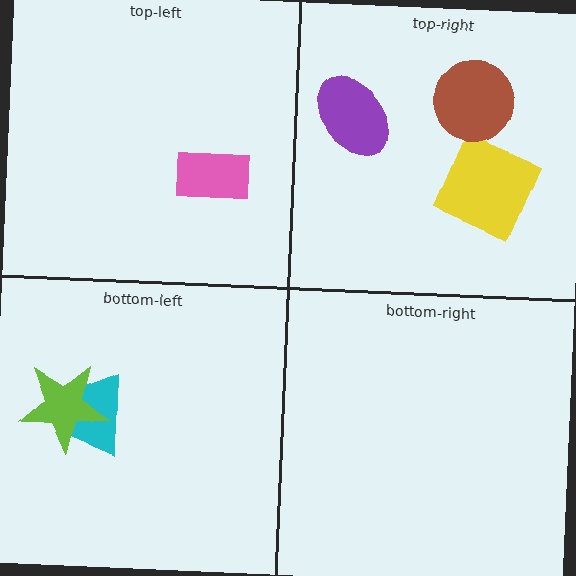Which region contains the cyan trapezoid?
The bottom-left region.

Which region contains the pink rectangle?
The top-left region.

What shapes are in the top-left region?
The pink rectangle.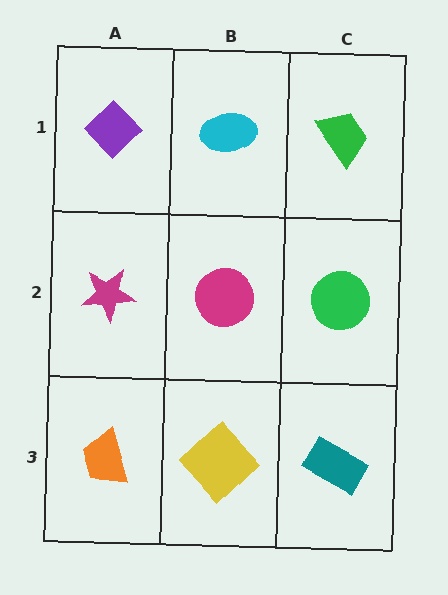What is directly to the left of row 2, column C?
A magenta circle.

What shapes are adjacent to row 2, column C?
A green trapezoid (row 1, column C), a teal rectangle (row 3, column C), a magenta circle (row 2, column B).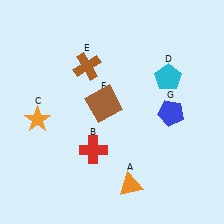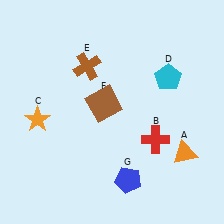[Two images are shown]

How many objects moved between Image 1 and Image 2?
3 objects moved between the two images.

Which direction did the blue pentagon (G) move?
The blue pentagon (G) moved down.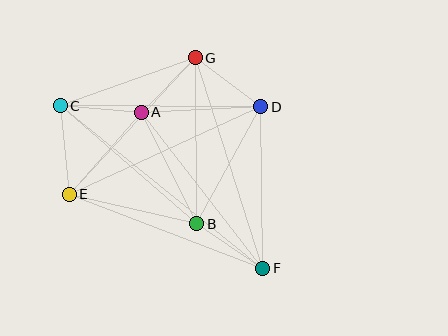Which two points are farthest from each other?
Points C and F are farthest from each other.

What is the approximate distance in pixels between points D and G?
The distance between D and G is approximately 82 pixels.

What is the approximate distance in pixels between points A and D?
The distance between A and D is approximately 119 pixels.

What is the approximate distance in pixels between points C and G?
The distance between C and G is approximately 144 pixels.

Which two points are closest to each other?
Points A and G are closest to each other.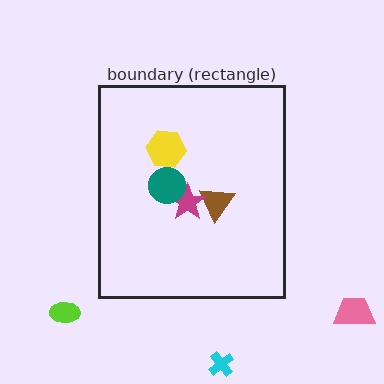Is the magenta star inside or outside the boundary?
Inside.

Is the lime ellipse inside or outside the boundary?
Outside.